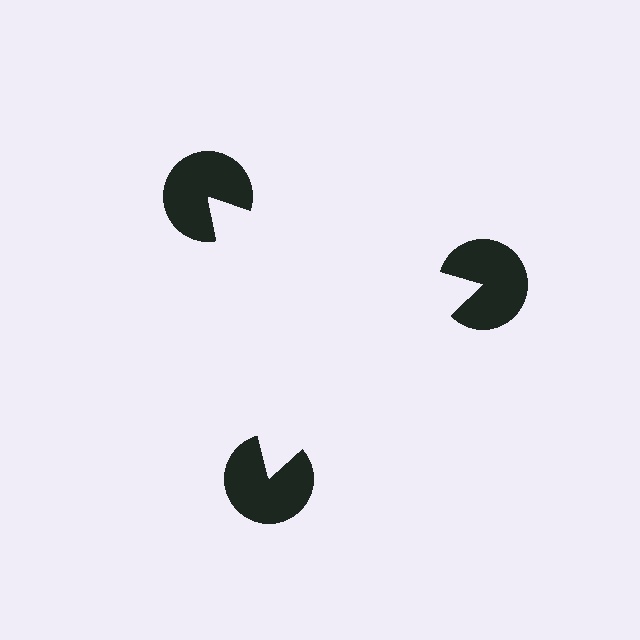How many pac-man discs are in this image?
There are 3 — one at each vertex of the illusory triangle.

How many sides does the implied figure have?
3 sides.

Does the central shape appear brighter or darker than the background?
It typically appears slightly brighter than the background, even though no actual brightness change is drawn.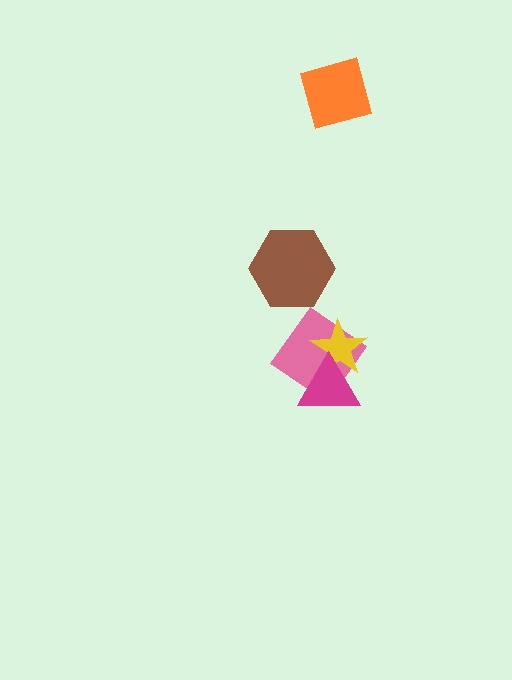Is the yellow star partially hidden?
Yes, it is partially covered by another shape.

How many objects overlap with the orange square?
0 objects overlap with the orange square.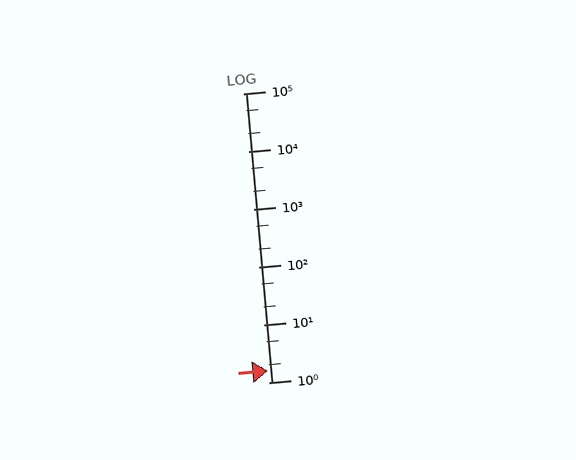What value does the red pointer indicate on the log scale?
The pointer indicates approximately 1.6.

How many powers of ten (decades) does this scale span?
The scale spans 5 decades, from 1 to 100000.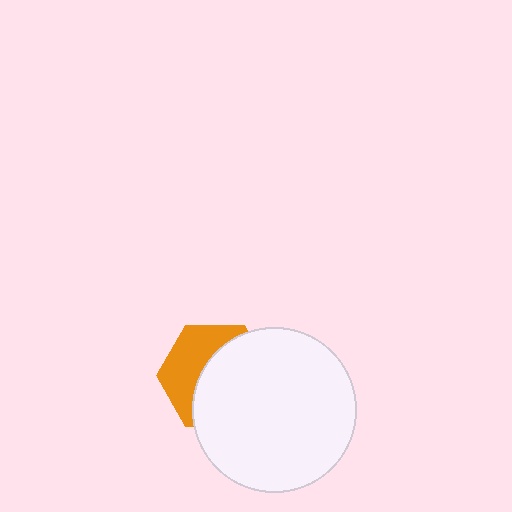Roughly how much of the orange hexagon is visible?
A small part of it is visible (roughly 41%).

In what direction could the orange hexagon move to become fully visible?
The orange hexagon could move left. That would shift it out from behind the white circle entirely.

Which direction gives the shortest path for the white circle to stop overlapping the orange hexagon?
Moving right gives the shortest separation.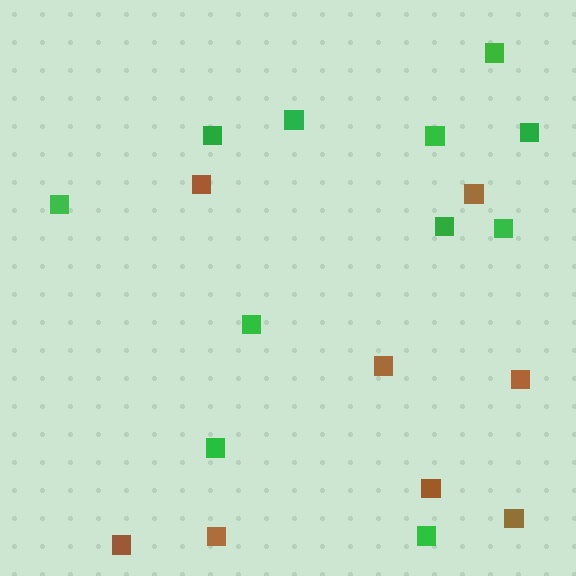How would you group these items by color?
There are 2 groups: one group of brown squares (8) and one group of green squares (11).